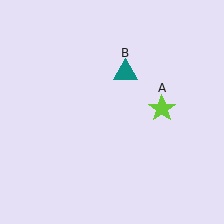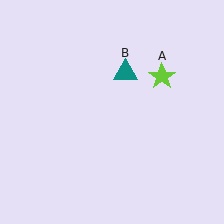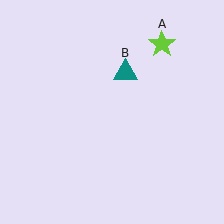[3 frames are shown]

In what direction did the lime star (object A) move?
The lime star (object A) moved up.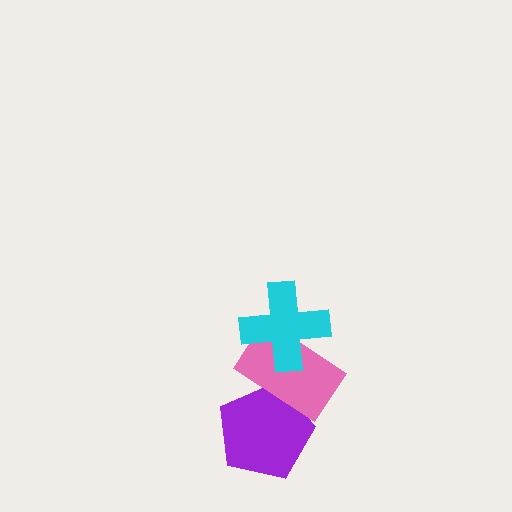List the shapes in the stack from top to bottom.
From top to bottom: the cyan cross, the pink rectangle, the purple pentagon.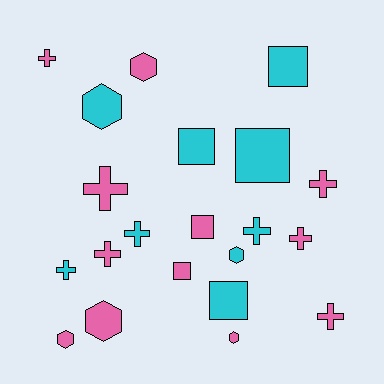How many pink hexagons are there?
There are 4 pink hexagons.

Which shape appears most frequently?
Cross, with 9 objects.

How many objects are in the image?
There are 21 objects.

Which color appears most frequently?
Pink, with 12 objects.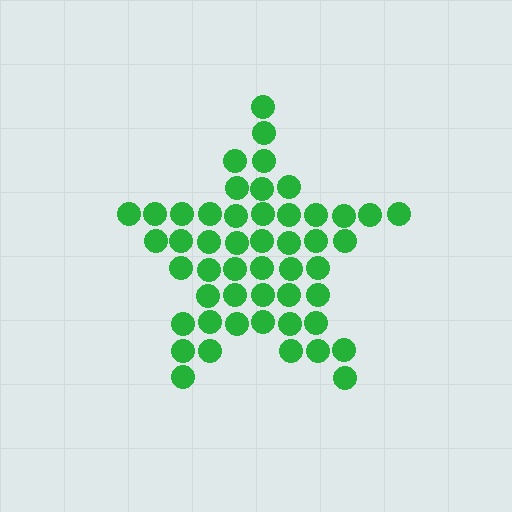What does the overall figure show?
The overall figure shows a star.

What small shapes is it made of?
It is made of small circles.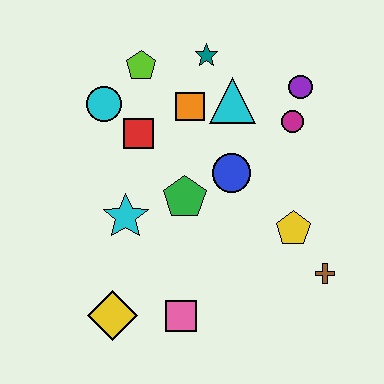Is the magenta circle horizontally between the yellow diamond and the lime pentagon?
No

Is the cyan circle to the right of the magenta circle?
No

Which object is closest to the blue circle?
The green pentagon is closest to the blue circle.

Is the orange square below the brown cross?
No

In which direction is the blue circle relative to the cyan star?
The blue circle is to the right of the cyan star.